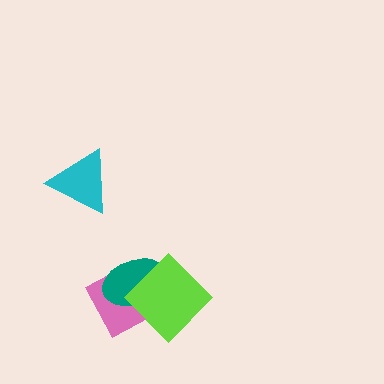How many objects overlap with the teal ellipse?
2 objects overlap with the teal ellipse.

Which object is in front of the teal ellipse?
The lime diamond is in front of the teal ellipse.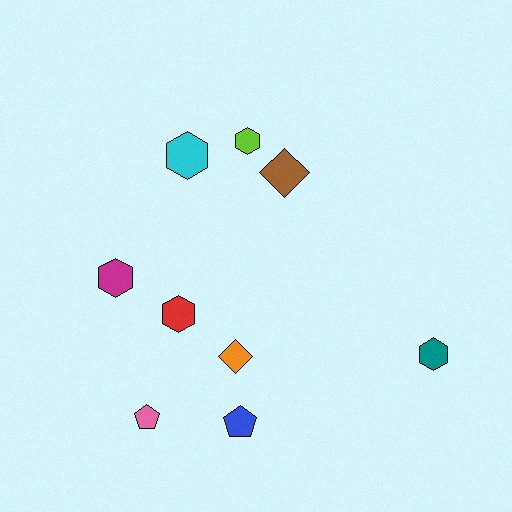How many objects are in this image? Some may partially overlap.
There are 9 objects.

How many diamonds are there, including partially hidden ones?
There are 2 diamonds.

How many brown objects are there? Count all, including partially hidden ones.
There is 1 brown object.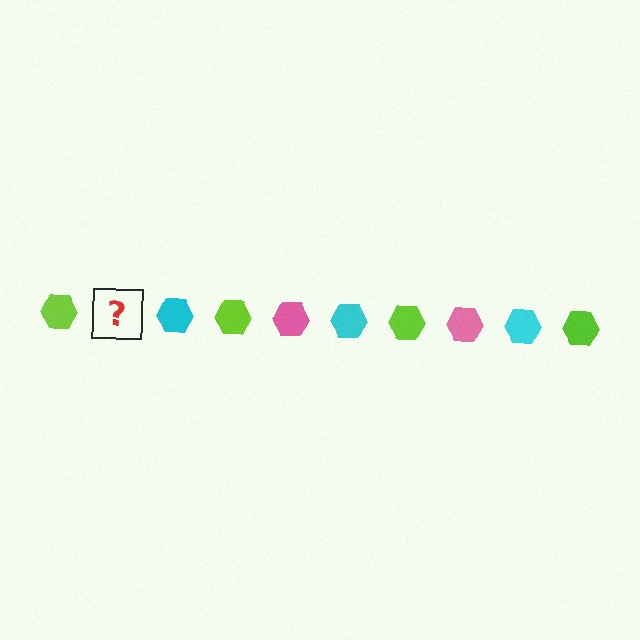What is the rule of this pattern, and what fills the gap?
The rule is that the pattern cycles through lime, pink, cyan hexagons. The gap should be filled with a pink hexagon.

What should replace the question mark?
The question mark should be replaced with a pink hexagon.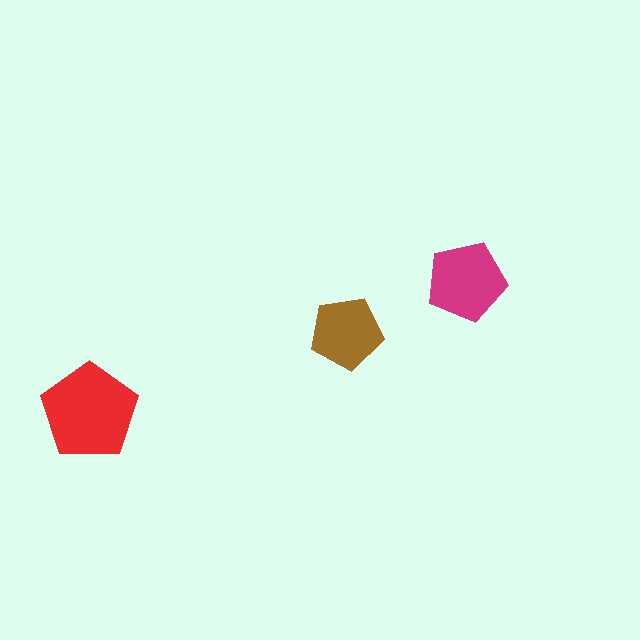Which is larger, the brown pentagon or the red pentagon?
The red one.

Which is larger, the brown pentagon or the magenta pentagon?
The magenta one.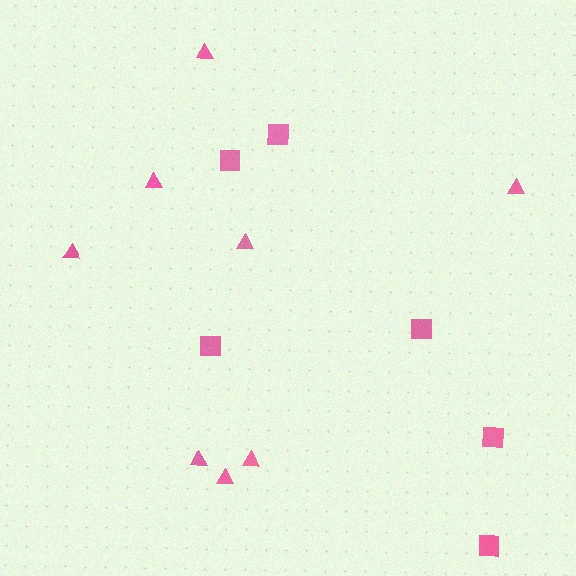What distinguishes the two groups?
There are 2 groups: one group of squares (6) and one group of triangles (8).